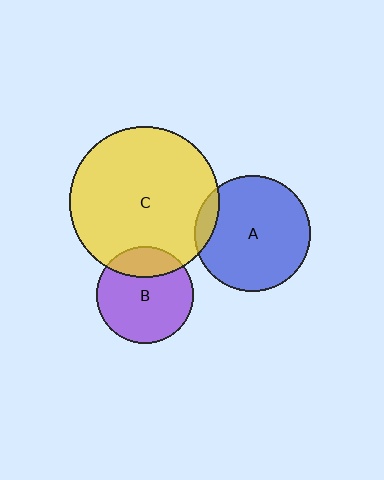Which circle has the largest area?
Circle C (yellow).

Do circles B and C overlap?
Yes.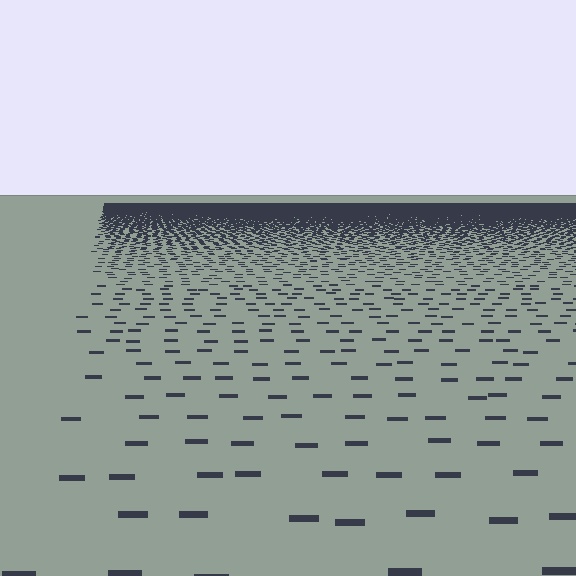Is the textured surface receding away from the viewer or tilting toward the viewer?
The surface is receding away from the viewer. Texture elements get smaller and denser toward the top.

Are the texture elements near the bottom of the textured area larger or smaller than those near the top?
Larger. Near the bottom, elements are closer to the viewer and appear at a bigger on-screen size.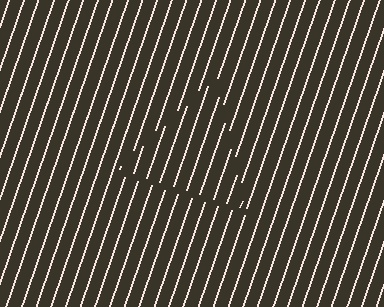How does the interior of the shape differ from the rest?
The interior of the shape contains the same grating, shifted by half a period — the contour is defined by the phase discontinuity where line-ends from the inner and outer gratings abut.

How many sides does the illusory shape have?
3 sides — the line-ends trace a triangle.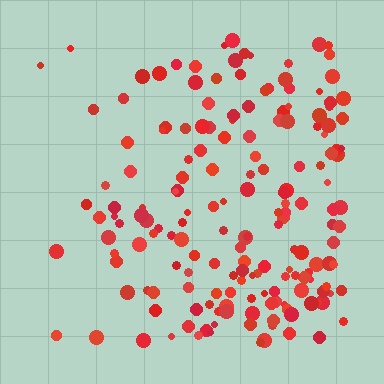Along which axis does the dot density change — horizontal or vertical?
Horizontal.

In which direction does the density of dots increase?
From left to right, with the right side densest.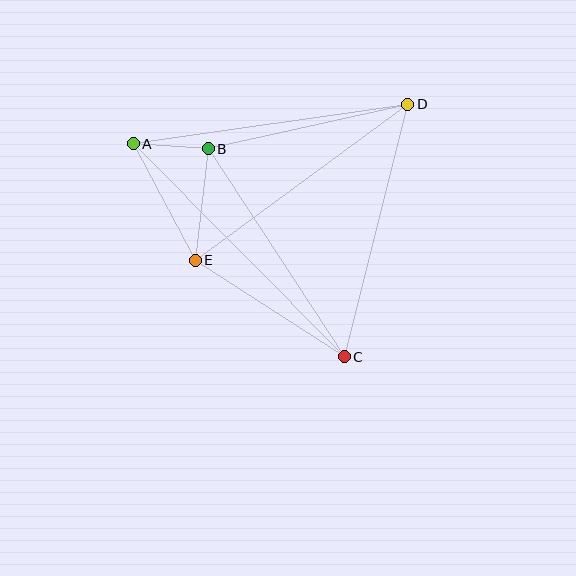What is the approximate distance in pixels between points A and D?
The distance between A and D is approximately 277 pixels.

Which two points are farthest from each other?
Points A and C are farthest from each other.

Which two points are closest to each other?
Points A and B are closest to each other.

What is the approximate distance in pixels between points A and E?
The distance between A and E is approximately 132 pixels.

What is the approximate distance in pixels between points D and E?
The distance between D and E is approximately 263 pixels.